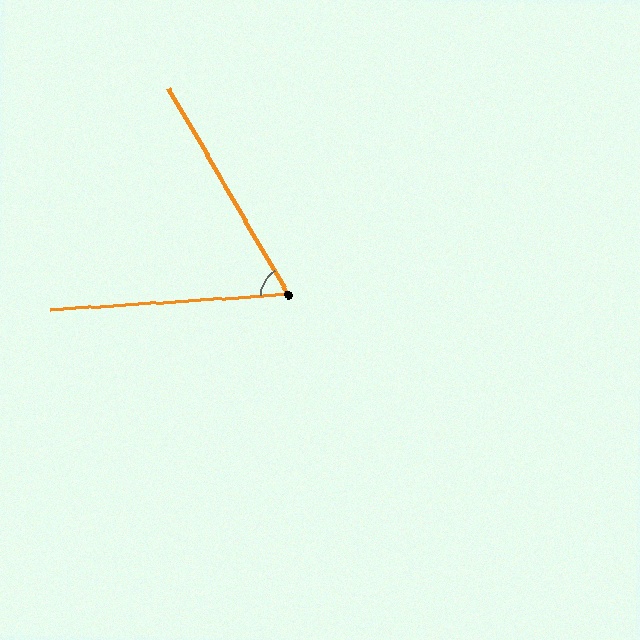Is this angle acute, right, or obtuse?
It is acute.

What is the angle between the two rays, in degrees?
Approximately 64 degrees.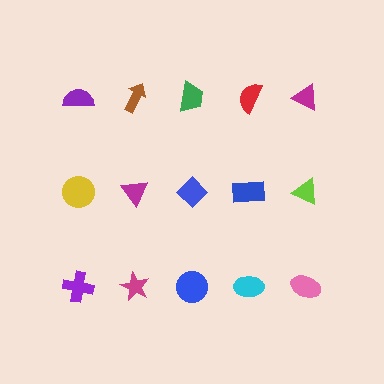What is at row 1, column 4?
A red semicircle.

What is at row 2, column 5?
A lime triangle.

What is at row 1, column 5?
A magenta triangle.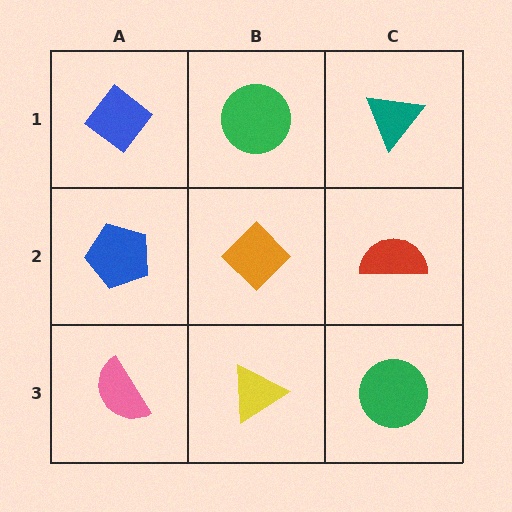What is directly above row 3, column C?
A red semicircle.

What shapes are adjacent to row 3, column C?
A red semicircle (row 2, column C), a yellow triangle (row 3, column B).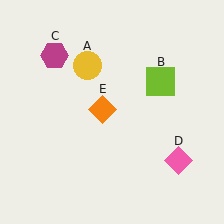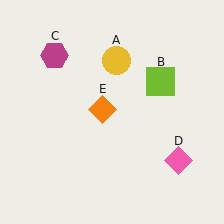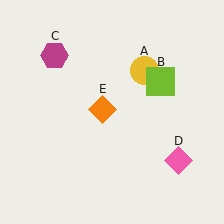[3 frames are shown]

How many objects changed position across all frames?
1 object changed position: yellow circle (object A).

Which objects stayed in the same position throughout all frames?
Lime square (object B) and magenta hexagon (object C) and pink diamond (object D) and orange diamond (object E) remained stationary.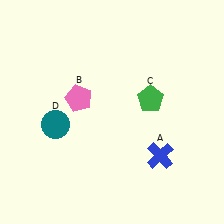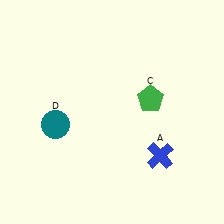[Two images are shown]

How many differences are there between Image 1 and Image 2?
There is 1 difference between the two images.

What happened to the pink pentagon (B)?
The pink pentagon (B) was removed in Image 2. It was in the top-left area of Image 1.